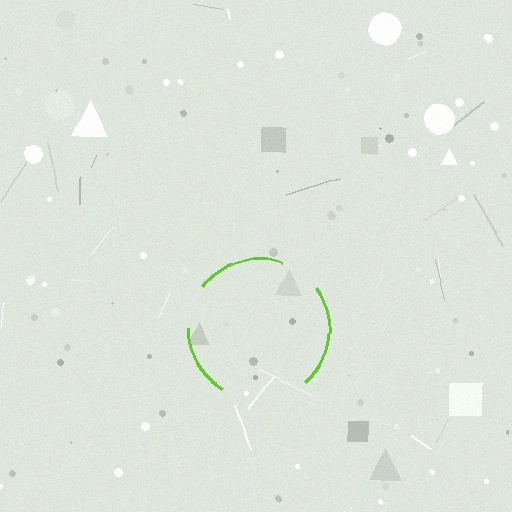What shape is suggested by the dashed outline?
The dashed outline suggests a circle.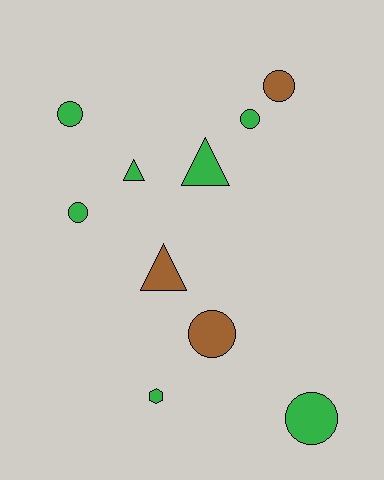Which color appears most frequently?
Green, with 7 objects.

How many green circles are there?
There are 4 green circles.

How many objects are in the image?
There are 10 objects.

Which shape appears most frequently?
Circle, with 6 objects.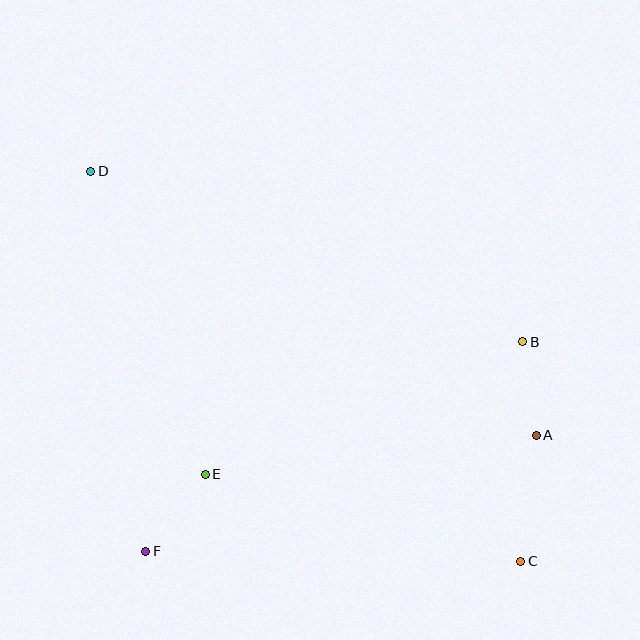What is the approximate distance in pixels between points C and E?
The distance between C and E is approximately 327 pixels.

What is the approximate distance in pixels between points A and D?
The distance between A and D is approximately 518 pixels.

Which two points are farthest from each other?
Points C and D are farthest from each other.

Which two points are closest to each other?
Points A and B are closest to each other.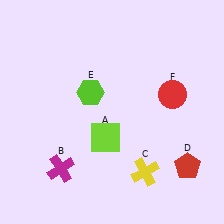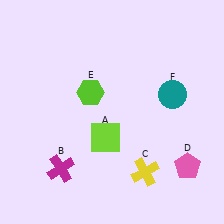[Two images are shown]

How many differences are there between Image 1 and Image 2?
There are 2 differences between the two images.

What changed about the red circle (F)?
In Image 1, F is red. In Image 2, it changed to teal.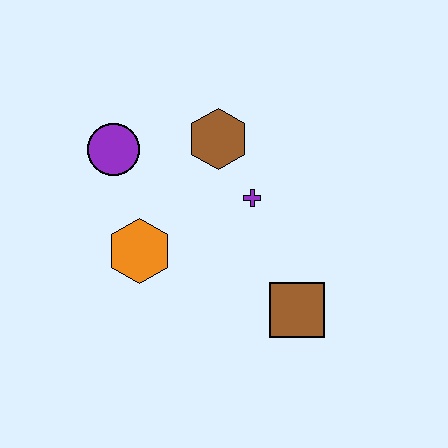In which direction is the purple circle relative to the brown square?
The purple circle is to the left of the brown square.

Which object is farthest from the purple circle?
The brown square is farthest from the purple circle.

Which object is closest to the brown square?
The purple cross is closest to the brown square.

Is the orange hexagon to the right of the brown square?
No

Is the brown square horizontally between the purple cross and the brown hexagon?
No